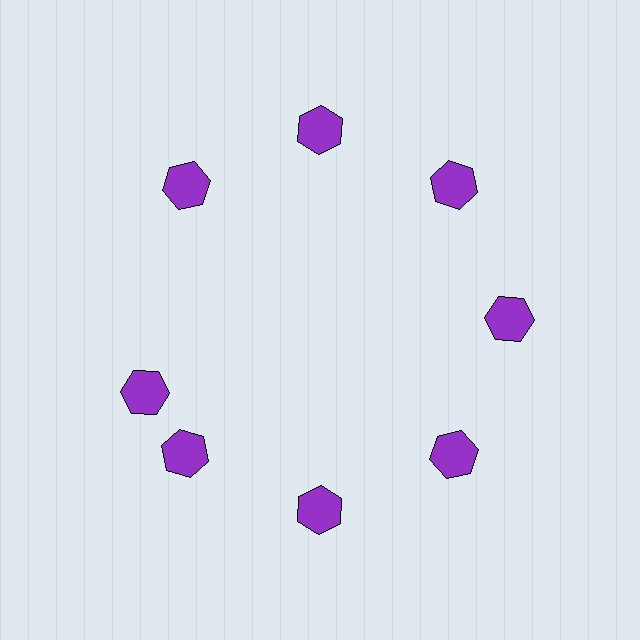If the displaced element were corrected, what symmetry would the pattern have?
It would have 8-fold rotational symmetry — the pattern would map onto itself every 45 degrees.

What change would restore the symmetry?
The symmetry would be restored by rotating it back into even spacing with its neighbors so that all 8 hexagons sit at equal angles and equal distance from the center.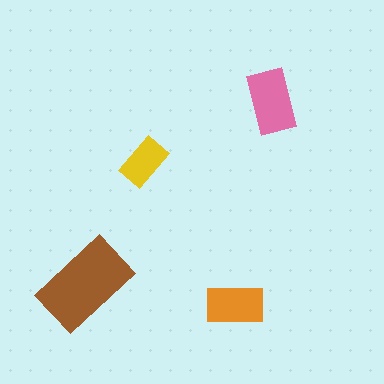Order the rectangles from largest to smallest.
the brown one, the pink one, the orange one, the yellow one.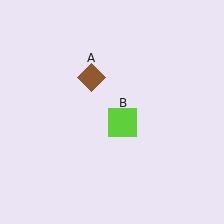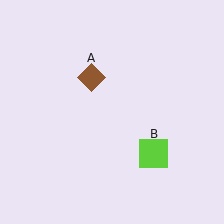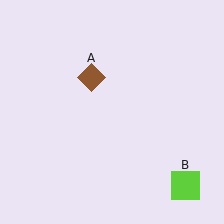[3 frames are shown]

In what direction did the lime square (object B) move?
The lime square (object B) moved down and to the right.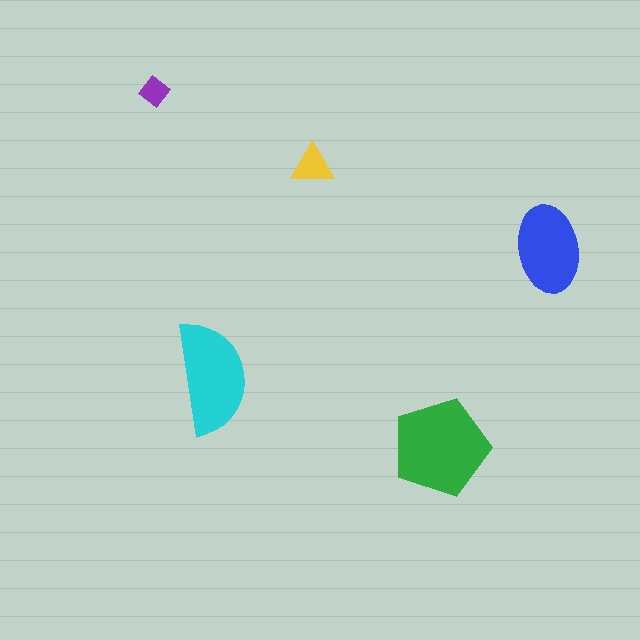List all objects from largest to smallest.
The green pentagon, the cyan semicircle, the blue ellipse, the yellow triangle, the purple diamond.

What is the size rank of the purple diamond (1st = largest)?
5th.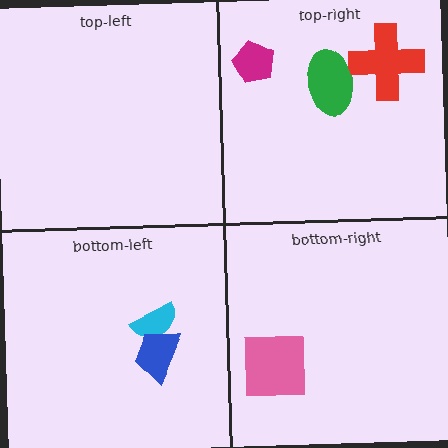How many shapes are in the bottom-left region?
2.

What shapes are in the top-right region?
The red cross, the green ellipse, the magenta pentagon.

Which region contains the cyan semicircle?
The bottom-left region.